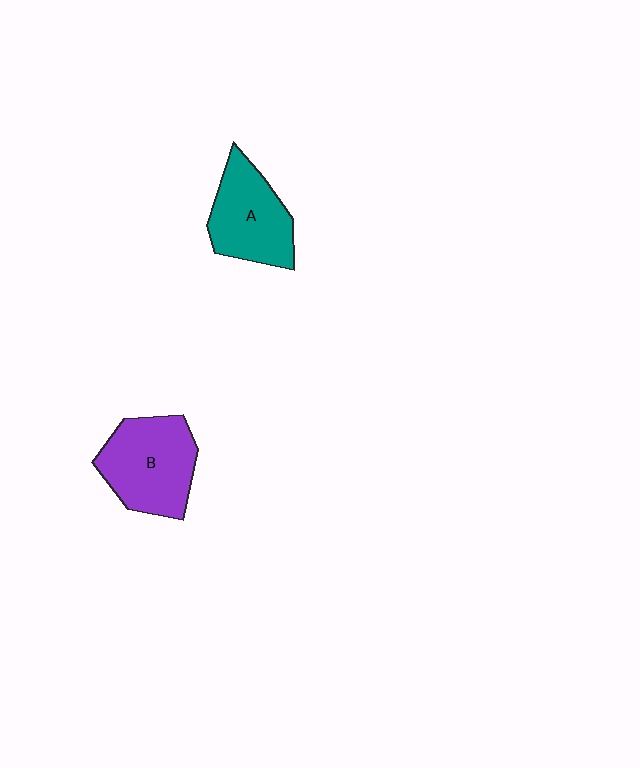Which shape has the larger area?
Shape B (purple).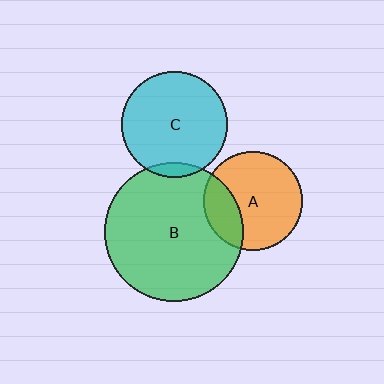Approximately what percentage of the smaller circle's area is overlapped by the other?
Approximately 25%.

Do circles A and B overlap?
Yes.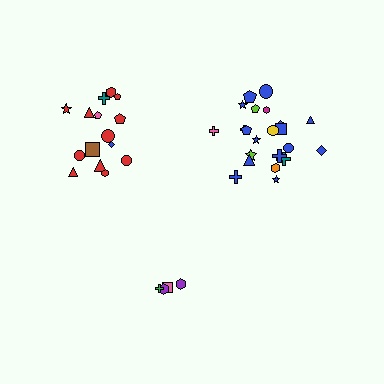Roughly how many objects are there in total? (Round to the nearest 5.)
Roughly 40 objects in total.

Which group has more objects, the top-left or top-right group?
The top-right group.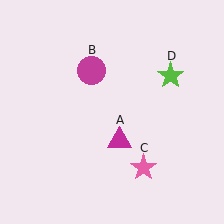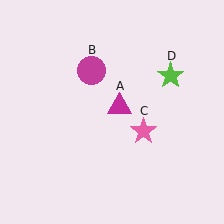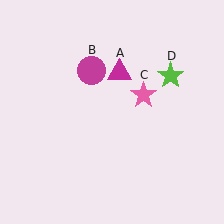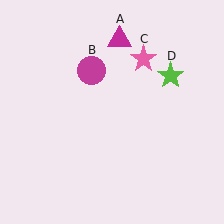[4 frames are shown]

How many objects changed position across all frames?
2 objects changed position: magenta triangle (object A), pink star (object C).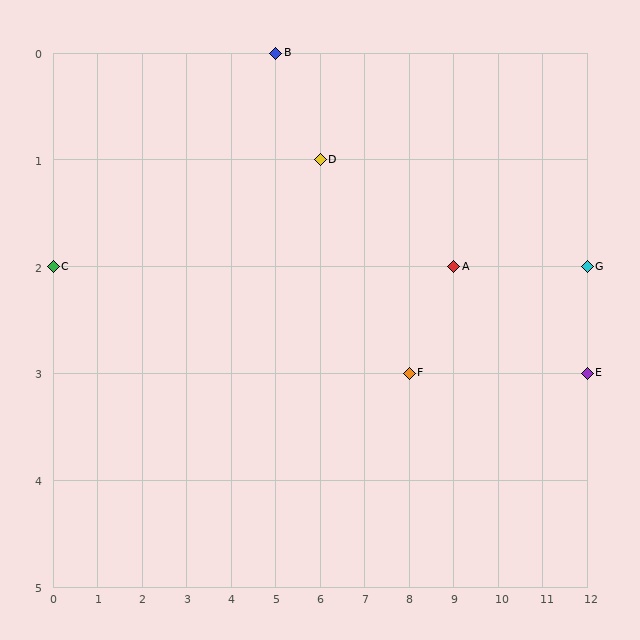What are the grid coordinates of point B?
Point B is at grid coordinates (5, 0).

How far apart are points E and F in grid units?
Points E and F are 4 columns apart.